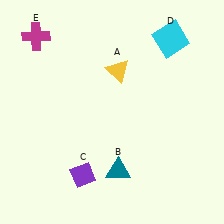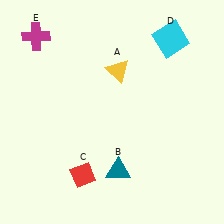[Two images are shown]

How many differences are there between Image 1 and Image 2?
There is 1 difference between the two images.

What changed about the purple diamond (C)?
In Image 1, C is purple. In Image 2, it changed to red.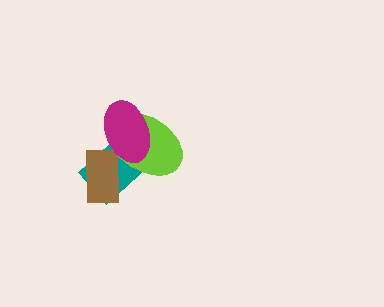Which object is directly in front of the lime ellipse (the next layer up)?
The brown rectangle is directly in front of the lime ellipse.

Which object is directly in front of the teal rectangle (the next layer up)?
The lime ellipse is directly in front of the teal rectangle.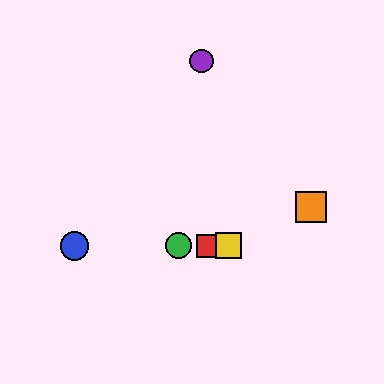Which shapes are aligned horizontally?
The red square, the blue circle, the green circle, the yellow square are aligned horizontally.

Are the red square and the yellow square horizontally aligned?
Yes, both are at y≈246.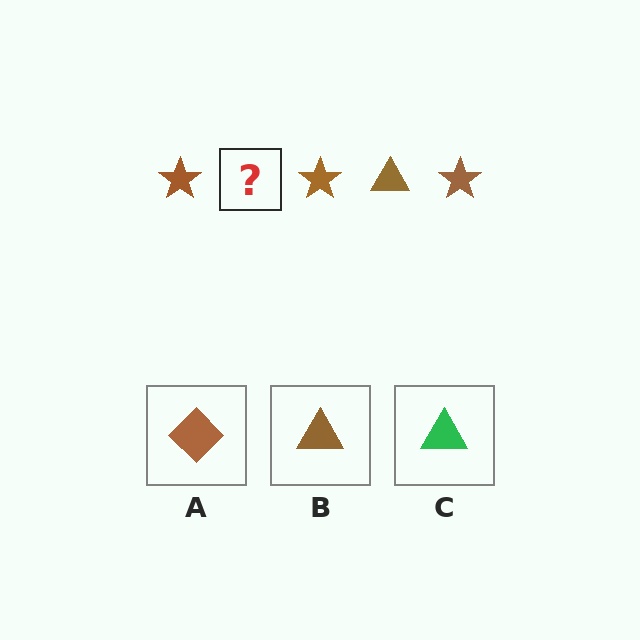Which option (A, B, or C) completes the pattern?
B.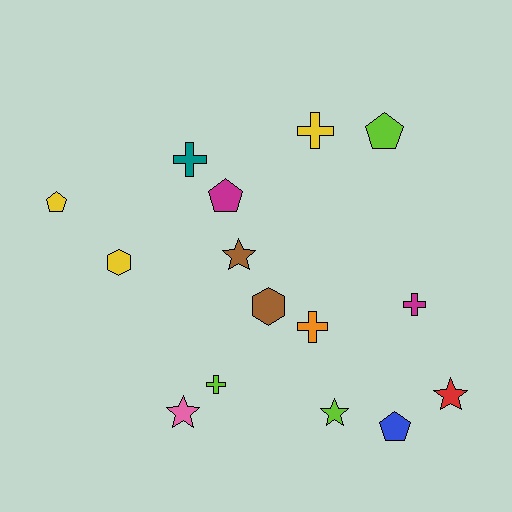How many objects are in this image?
There are 15 objects.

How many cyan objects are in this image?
There are no cyan objects.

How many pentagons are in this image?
There are 4 pentagons.